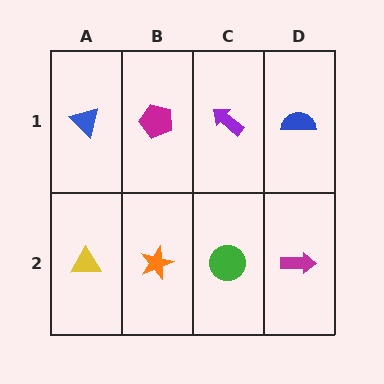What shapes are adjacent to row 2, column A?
A blue triangle (row 1, column A), an orange star (row 2, column B).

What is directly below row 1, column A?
A yellow triangle.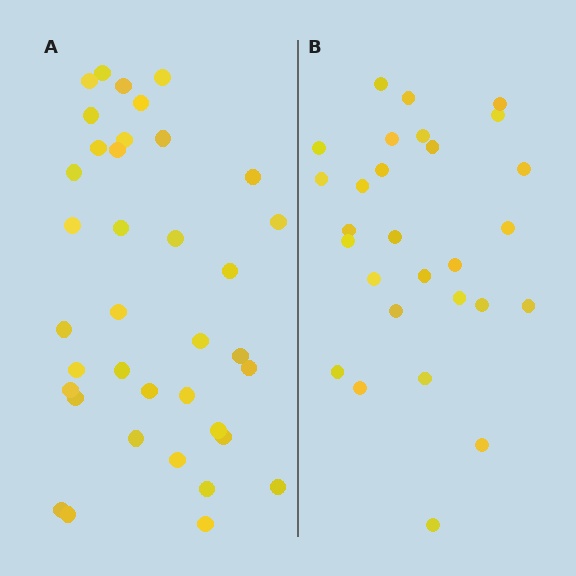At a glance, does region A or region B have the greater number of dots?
Region A (the left region) has more dots.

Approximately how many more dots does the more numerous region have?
Region A has roughly 8 or so more dots than region B.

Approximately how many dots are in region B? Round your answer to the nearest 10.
About 30 dots. (The exact count is 28, which rounds to 30.)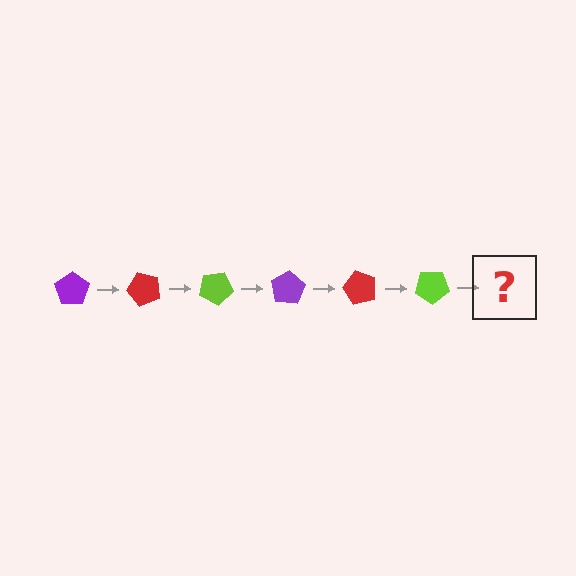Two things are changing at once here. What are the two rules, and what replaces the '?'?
The two rules are that it rotates 50 degrees each step and the color cycles through purple, red, and lime. The '?' should be a purple pentagon, rotated 300 degrees from the start.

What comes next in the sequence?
The next element should be a purple pentagon, rotated 300 degrees from the start.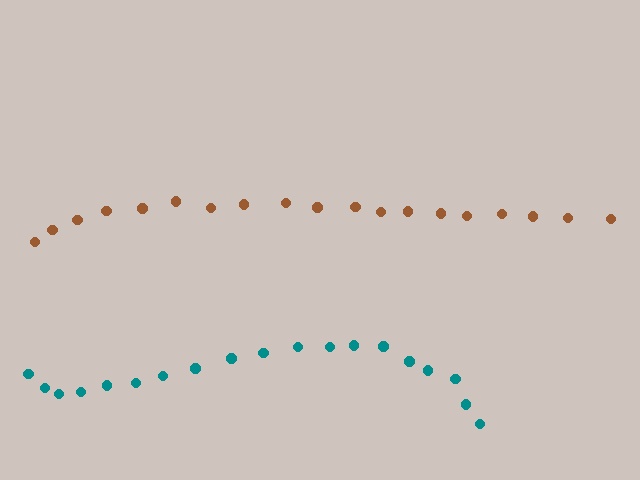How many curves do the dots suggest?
There are 2 distinct paths.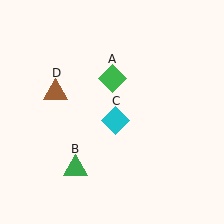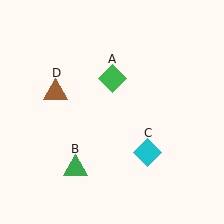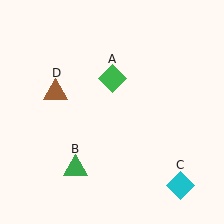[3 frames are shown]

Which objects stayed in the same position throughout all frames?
Green diamond (object A) and green triangle (object B) and brown triangle (object D) remained stationary.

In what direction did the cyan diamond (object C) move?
The cyan diamond (object C) moved down and to the right.